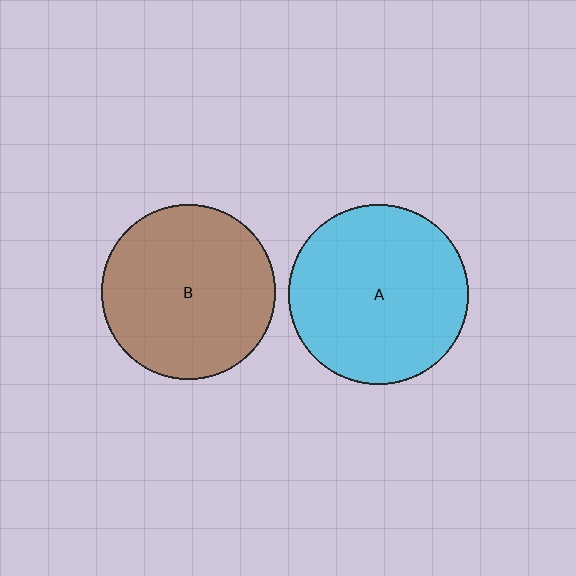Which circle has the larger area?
Circle A (cyan).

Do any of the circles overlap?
No, none of the circles overlap.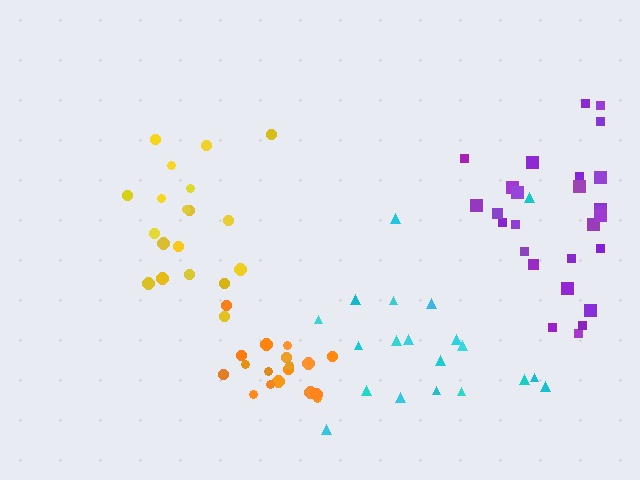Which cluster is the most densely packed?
Orange.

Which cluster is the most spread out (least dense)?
Cyan.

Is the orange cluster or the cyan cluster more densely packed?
Orange.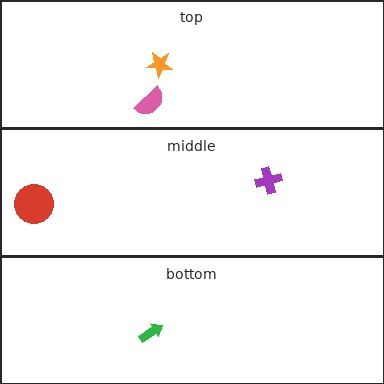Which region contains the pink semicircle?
The top region.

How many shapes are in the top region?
2.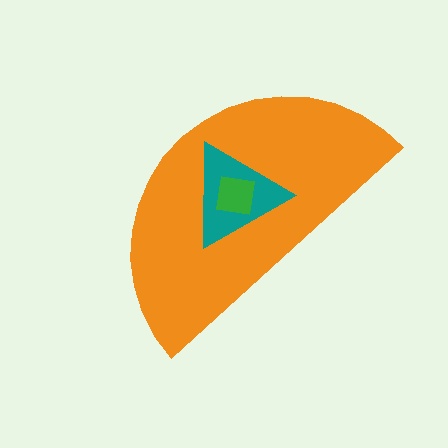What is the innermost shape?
The green square.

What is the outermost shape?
The orange semicircle.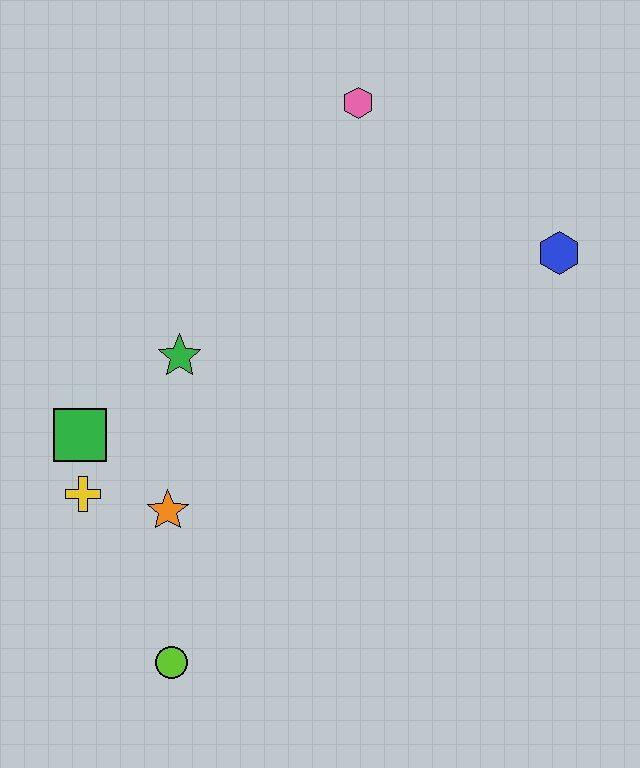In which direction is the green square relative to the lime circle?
The green square is above the lime circle.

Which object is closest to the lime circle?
The orange star is closest to the lime circle.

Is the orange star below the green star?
Yes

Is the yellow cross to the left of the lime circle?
Yes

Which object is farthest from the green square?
The blue hexagon is farthest from the green square.